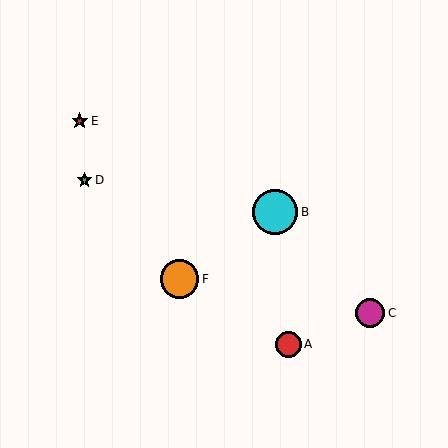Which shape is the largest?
The cyan circle (labeled B) is the largest.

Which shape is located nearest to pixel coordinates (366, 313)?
The magenta circle (labeled C) at (370, 313) is nearest to that location.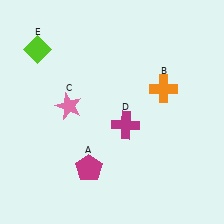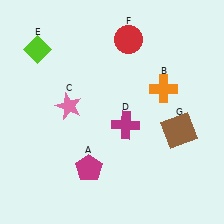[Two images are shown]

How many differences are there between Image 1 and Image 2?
There are 2 differences between the two images.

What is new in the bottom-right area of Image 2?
A brown square (G) was added in the bottom-right area of Image 2.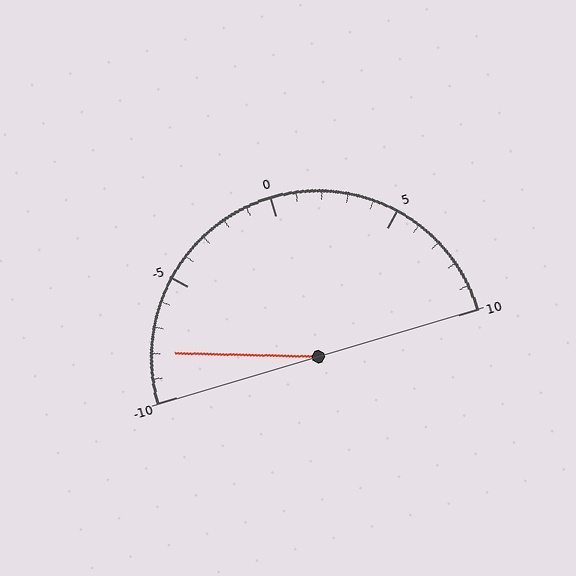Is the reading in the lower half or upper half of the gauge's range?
The reading is in the lower half of the range (-10 to 10).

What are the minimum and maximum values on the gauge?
The gauge ranges from -10 to 10.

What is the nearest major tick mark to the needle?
The nearest major tick mark is -10.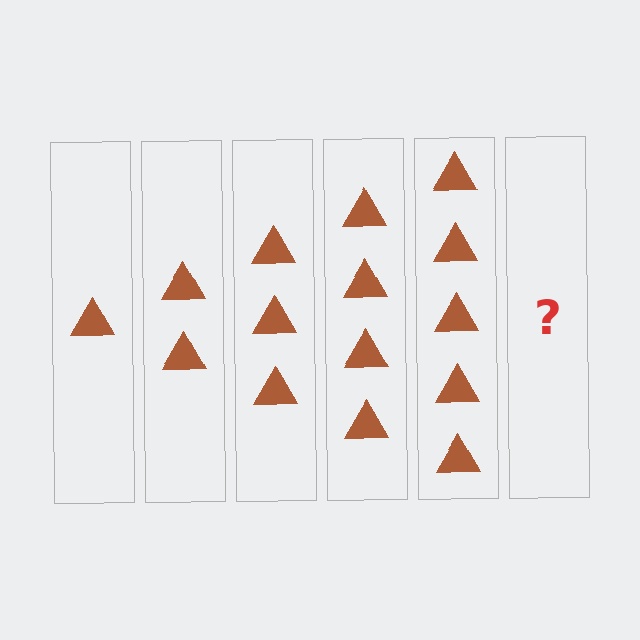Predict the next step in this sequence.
The next step is 6 triangles.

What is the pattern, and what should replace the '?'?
The pattern is that each step adds one more triangle. The '?' should be 6 triangles.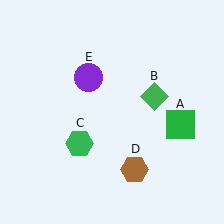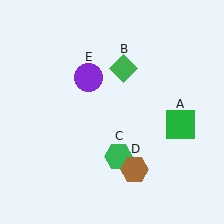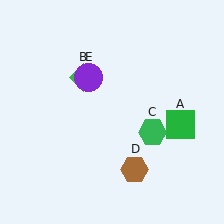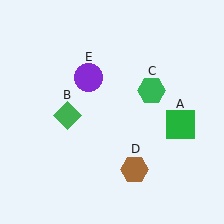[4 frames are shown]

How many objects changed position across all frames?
2 objects changed position: green diamond (object B), green hexagon (object C).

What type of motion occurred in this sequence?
The green diamond (object B), green hexagon (object C) rotated counterclockwise around the center of the scene.